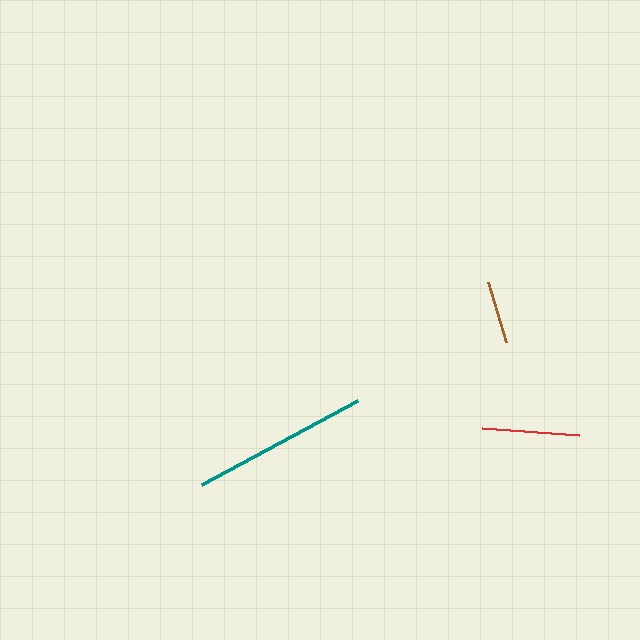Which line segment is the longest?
The teal line is the longest at approximately 178 pixels.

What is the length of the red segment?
The red segment is approximately 97 pixels long.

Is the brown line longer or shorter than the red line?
The red line is longer than the brown line.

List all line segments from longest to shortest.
From longest to shortest: teal, red, brown.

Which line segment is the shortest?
The brown line is the shortest at approximately 63 pixels.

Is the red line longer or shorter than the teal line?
The teal line is longer than the red line.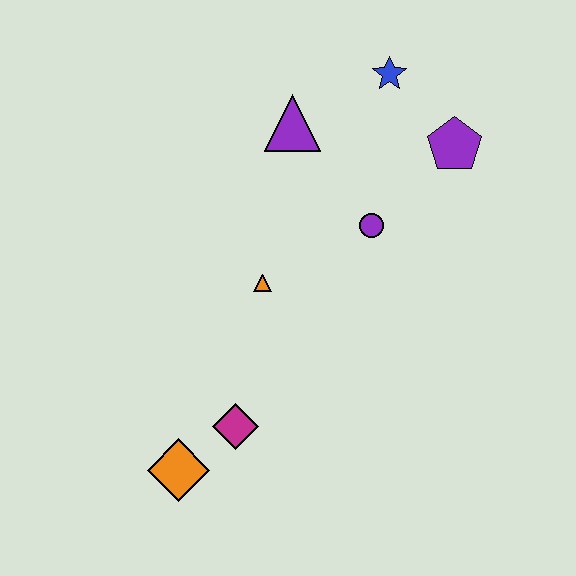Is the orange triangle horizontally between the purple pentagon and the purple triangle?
No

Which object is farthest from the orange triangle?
The blue star is farthest from the orange triangle.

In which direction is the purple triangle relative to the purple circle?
The purple triangle is above the purple circle.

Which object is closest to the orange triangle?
The purple circle is closest to the orange triangle.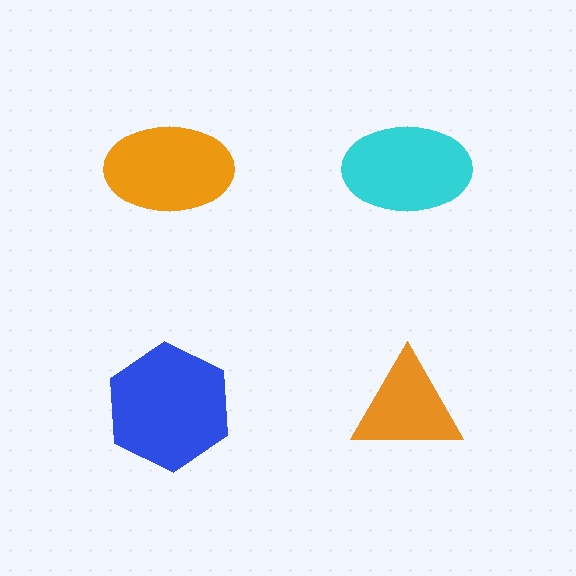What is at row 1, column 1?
An orange ellipse.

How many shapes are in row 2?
2 shapes.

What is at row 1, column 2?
A cyan ellipse.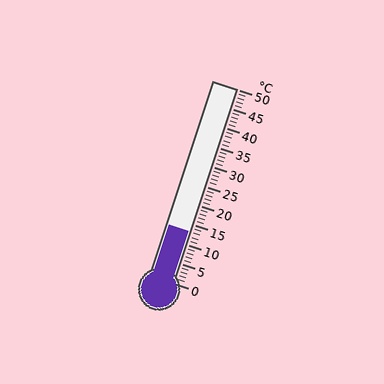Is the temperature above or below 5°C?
The temperature is above 5°C.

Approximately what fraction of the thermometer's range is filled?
The thermometer is filled to approximately 25% of its range.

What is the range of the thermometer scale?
The thermometer scale ranges from 0°C to 50°C.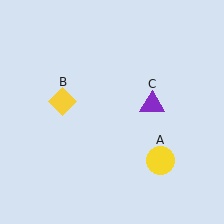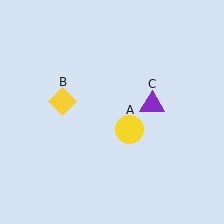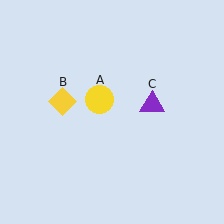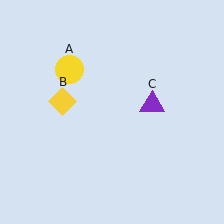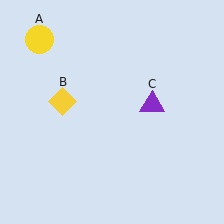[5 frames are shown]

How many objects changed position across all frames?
1 object changed position: yellow circle (object A).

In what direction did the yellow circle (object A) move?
The yellow circle (object A) moved up and to the left.